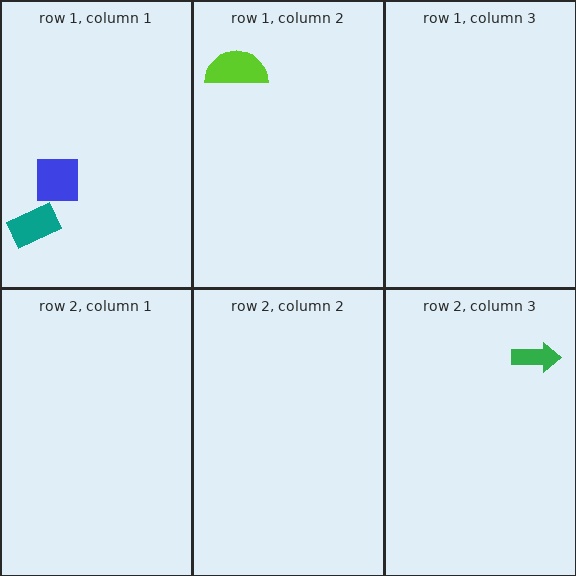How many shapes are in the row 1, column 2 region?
1.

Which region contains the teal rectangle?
The row 1, column 1 region.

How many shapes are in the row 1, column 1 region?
2.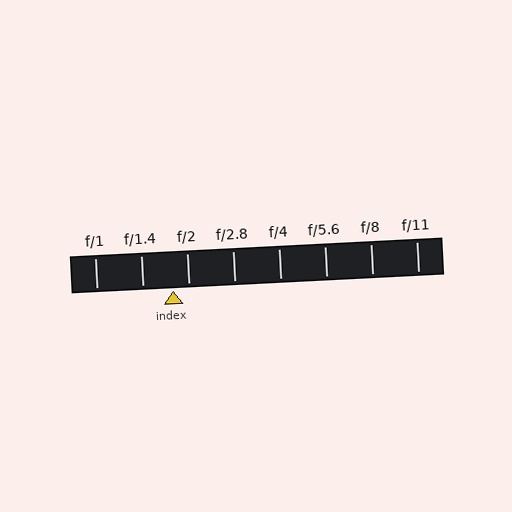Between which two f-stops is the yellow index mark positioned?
The index mark is between f/1.4 and f/2.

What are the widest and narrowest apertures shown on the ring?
The widest aperture shown is f/1 and the narrowest is f/11.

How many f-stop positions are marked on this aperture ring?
There are 8 f-stop positions marked.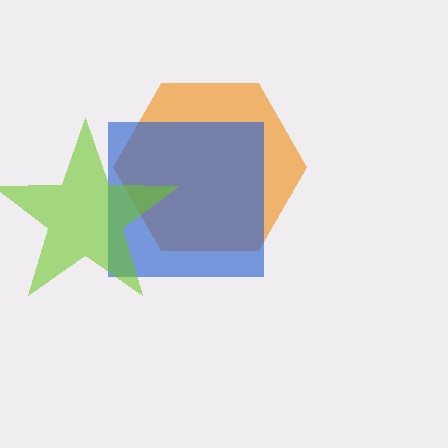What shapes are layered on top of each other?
The layered shapes are: an orange hexagon, a blue square, a lime star.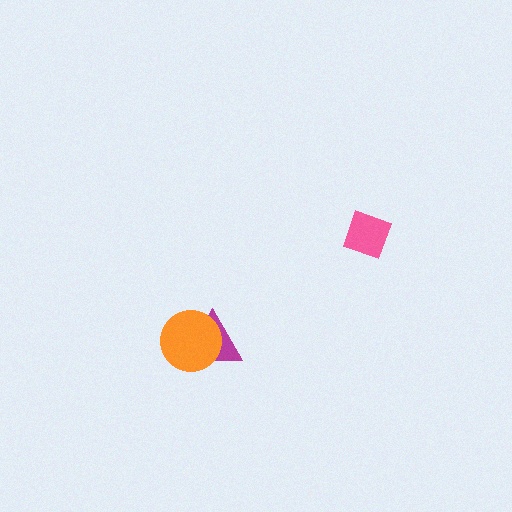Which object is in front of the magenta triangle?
The orange circle is in front of the magenta triangle.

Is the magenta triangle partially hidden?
Yes, it is partially covered by another shape.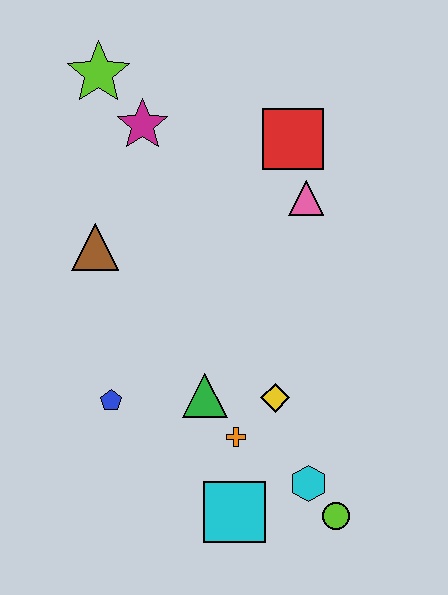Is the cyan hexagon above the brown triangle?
No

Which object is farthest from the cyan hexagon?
The lime star is farthest from the cyan hexagon.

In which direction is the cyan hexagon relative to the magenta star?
The cyan hexagon is below the magenta star.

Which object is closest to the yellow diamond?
The orange cross is closest to the yellow diamond.